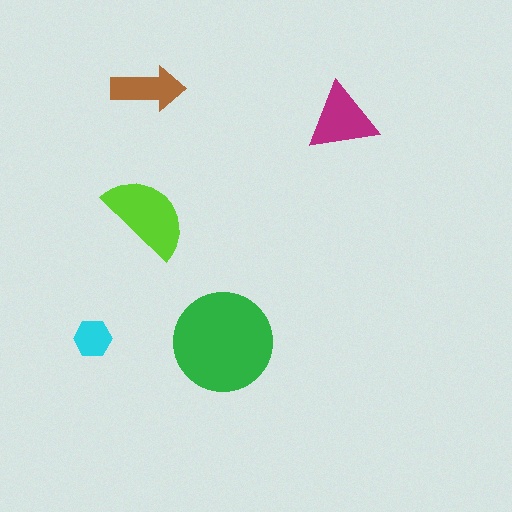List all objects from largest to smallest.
The green circle, the lime semicircle, the magenta triangle, the brown arrow, the cyan hexagon.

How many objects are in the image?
There are 5 objects in the image.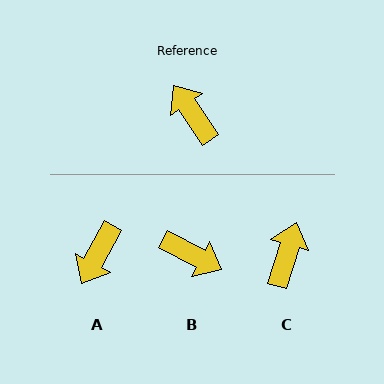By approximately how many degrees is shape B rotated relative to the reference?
Approximately 152 degrees clockwise.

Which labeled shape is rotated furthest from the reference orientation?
B, about 152 degrees away.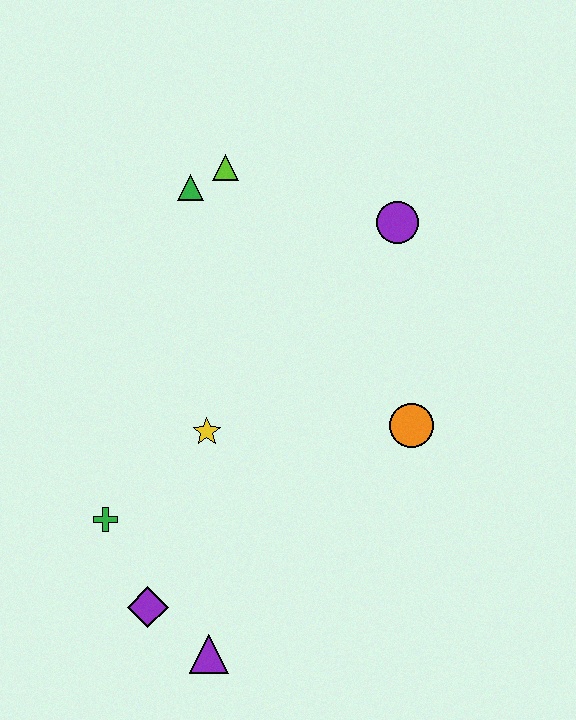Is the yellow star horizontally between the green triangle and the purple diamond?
No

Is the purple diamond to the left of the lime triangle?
Yes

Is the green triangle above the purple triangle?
Yes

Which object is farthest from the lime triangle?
The purple triangle is farthest from the lime triangle.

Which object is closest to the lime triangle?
The green triangle is closest to the lime triangle.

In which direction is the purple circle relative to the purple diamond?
The purple circle is above the purple diamond.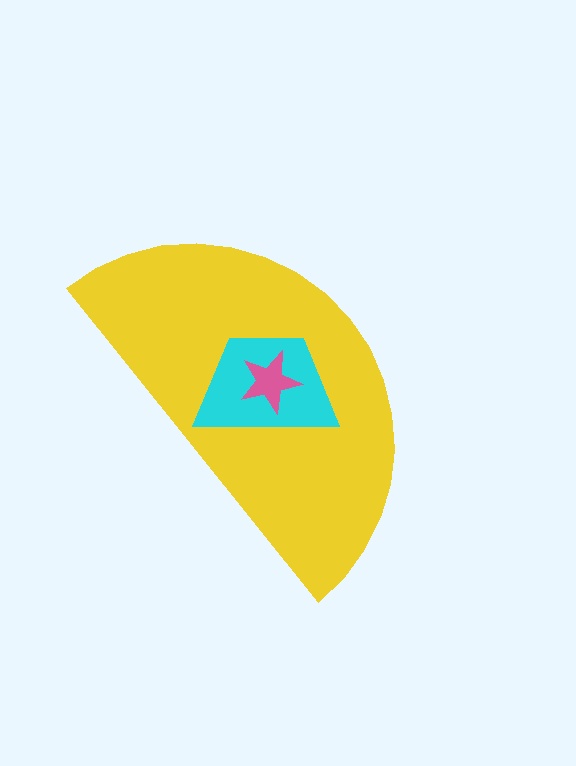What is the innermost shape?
The pink star.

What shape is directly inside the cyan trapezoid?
The pink star.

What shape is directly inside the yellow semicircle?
The cyan trapezoid.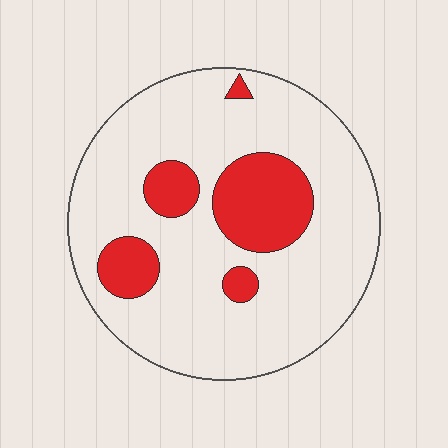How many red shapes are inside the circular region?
5.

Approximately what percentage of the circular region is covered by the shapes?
Approximately 20%.